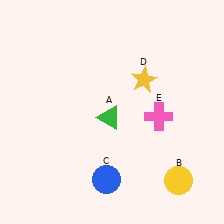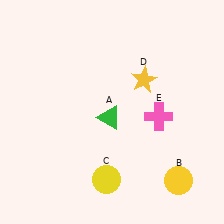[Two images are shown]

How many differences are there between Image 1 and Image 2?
There is 1 difference between the two images.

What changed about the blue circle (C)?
In Image 1, C is blue. In Image 2, it changed to yellow.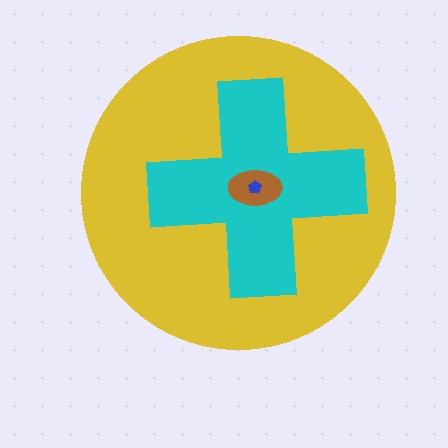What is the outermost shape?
The yellow circle.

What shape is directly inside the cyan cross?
The brown ellipse.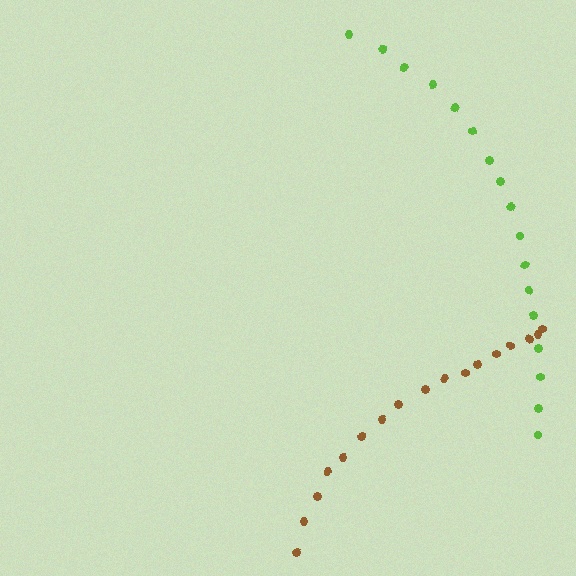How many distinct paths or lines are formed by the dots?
There are 2 distinct paths.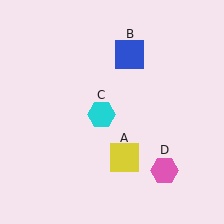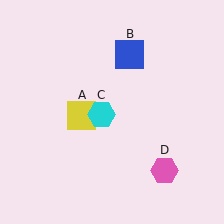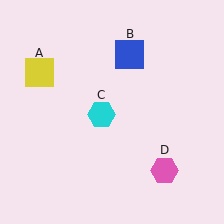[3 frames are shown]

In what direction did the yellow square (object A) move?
The yellow square (object A) moved up and to the left.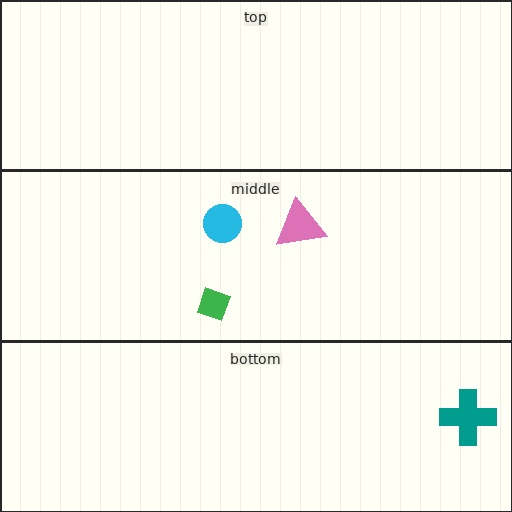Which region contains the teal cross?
The bottom region.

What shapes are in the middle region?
The pink triangle, the green diamond, the cyan circle.